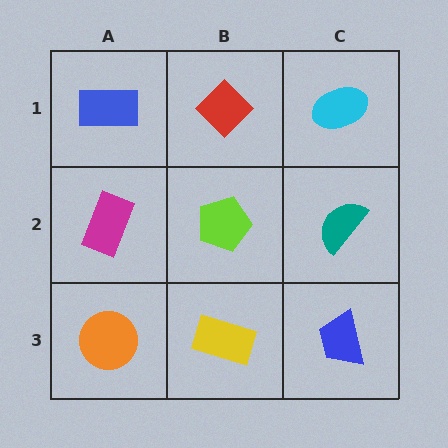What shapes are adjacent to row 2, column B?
A red diamond (row 1, column B), a yellow rectangle (row 3, column B), a magenta rectangle (row 2, column A), a teal semicircle (row 2, column C).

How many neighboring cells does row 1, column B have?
3.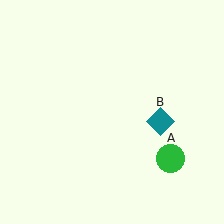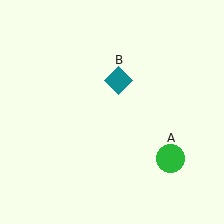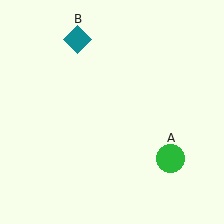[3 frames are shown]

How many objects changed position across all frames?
1 object changed position: teal diamond (object B).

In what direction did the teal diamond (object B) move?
The teal diamond (object B) moved up and to the left.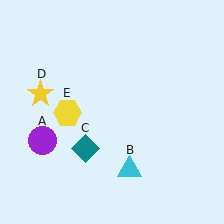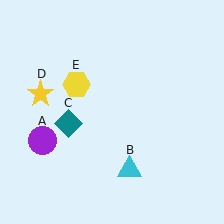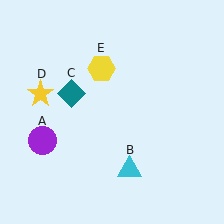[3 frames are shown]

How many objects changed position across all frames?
2 objects changed position: teal diamond (object C), yellow hexagon (object E).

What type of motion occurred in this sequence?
The teal diamond (object C), yellow hexagon (object E) rotated clockwise around the center of the scene.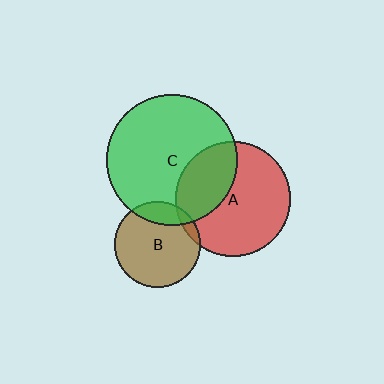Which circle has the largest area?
Circle C (green).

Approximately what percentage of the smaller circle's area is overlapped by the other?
Approximately 20%.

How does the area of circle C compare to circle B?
Approximately 2.3 times.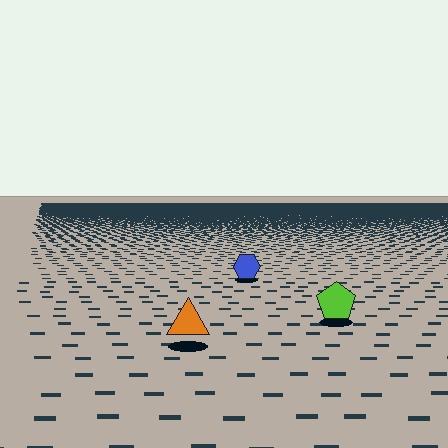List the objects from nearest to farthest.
From nearest to farthest: the orange triangle, the lime pentagon, the blue hexagon.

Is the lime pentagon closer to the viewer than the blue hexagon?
Yes. The lime pentagon is closer — you can tell from the texture gradient: the ground texture is coarser near it.